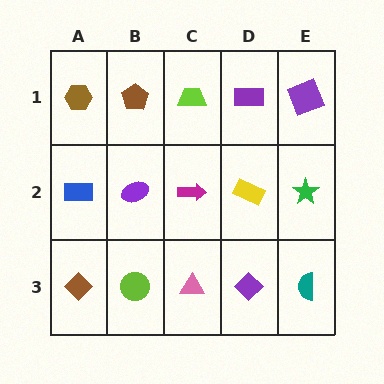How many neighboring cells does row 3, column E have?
2.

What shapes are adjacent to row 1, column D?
A yellow rectangle (row 2, column D), a lime trapezoid (row 1, column C), a purple square (row 1, column E).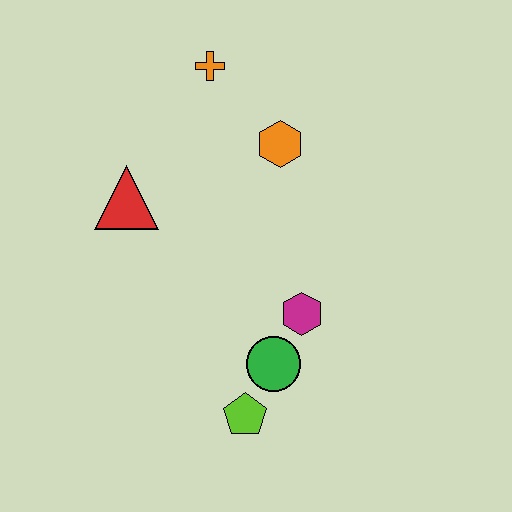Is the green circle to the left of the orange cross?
No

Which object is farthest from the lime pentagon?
The orange cross is farthest from the lime pentagon.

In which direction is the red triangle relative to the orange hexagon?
The red triangle is to the left of the orange hexagon.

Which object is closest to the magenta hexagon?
The green circle is closest to the magenta hexagon.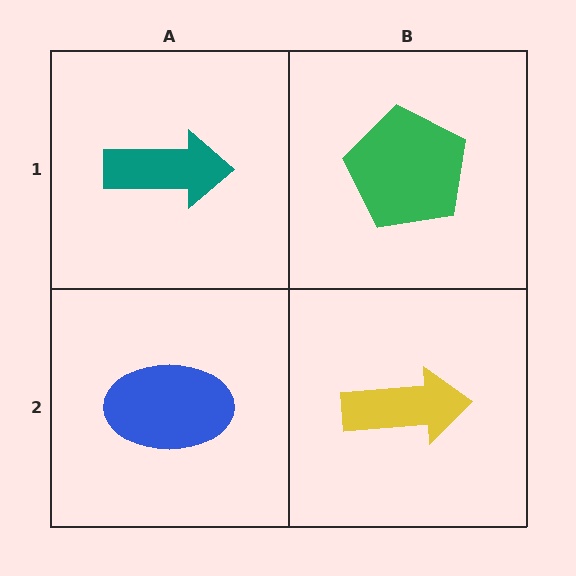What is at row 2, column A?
A blue ellipse.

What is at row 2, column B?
A yellow arrow.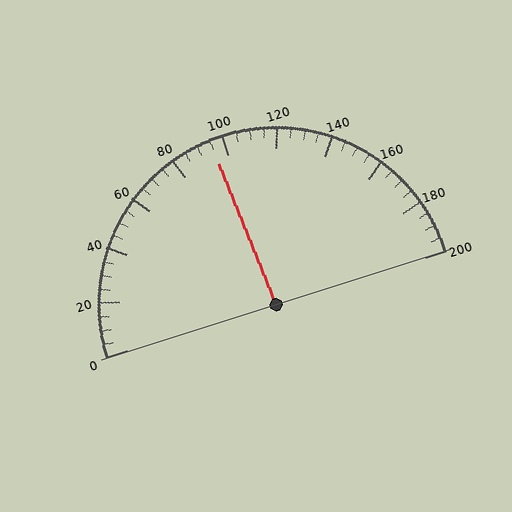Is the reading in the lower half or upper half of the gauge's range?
The reading is in the lower half of the range (0 to 200).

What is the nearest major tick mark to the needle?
The nearest major tick mark is 100.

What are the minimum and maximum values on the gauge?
The gauge ranges from 0 to 200.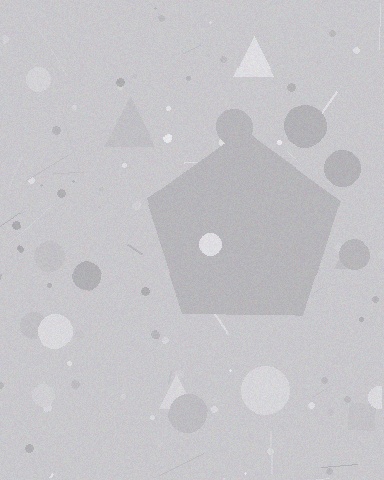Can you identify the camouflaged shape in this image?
The camouflaged shape is a pentagon.